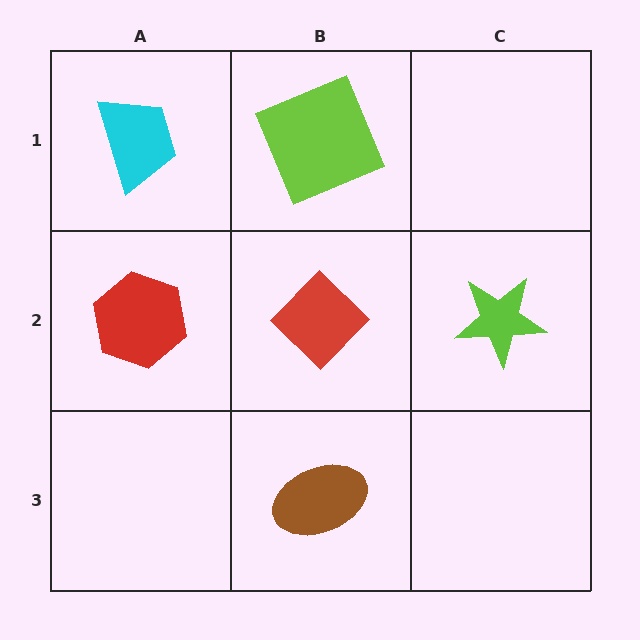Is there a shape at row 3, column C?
No, that cell is empty.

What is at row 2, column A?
A red hexagon.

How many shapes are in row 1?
2 shapes.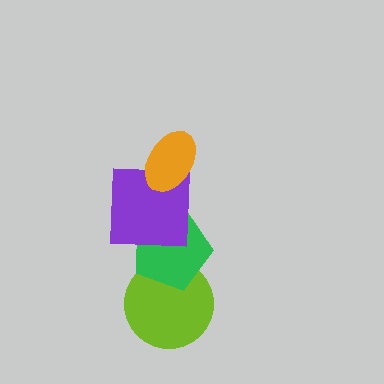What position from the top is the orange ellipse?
The orange ellipse is 1st from the top.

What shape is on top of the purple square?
The orange ellipse is on top of the purple square.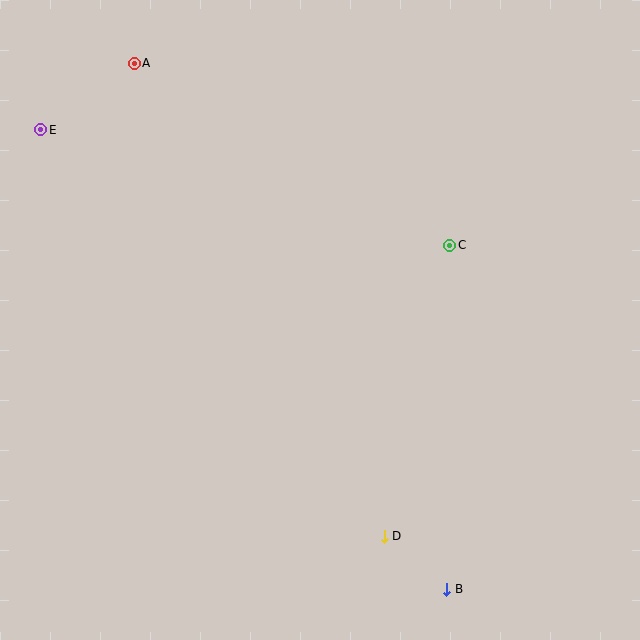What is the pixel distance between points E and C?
The distance between E and C is 425 pixels.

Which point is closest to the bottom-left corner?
Point D is closest to the bottom-left corner.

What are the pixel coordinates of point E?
Point E is at (41, 130).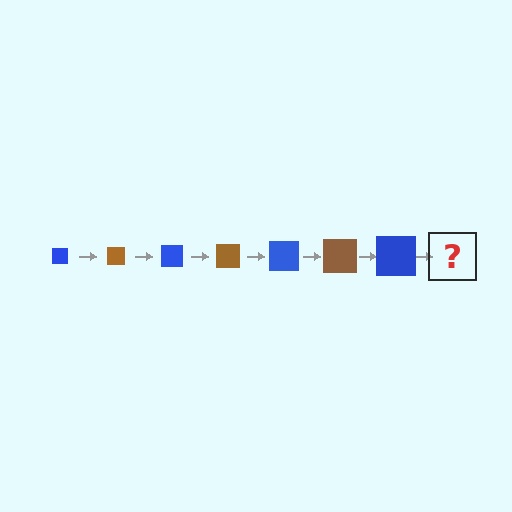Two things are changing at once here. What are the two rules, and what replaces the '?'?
The two rules are that the square grows larger each step and the color cycles through blue and brown. The '?' should be a brown square, larger than the previous one.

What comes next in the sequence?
The next element should be a brown square, larger than the previous one.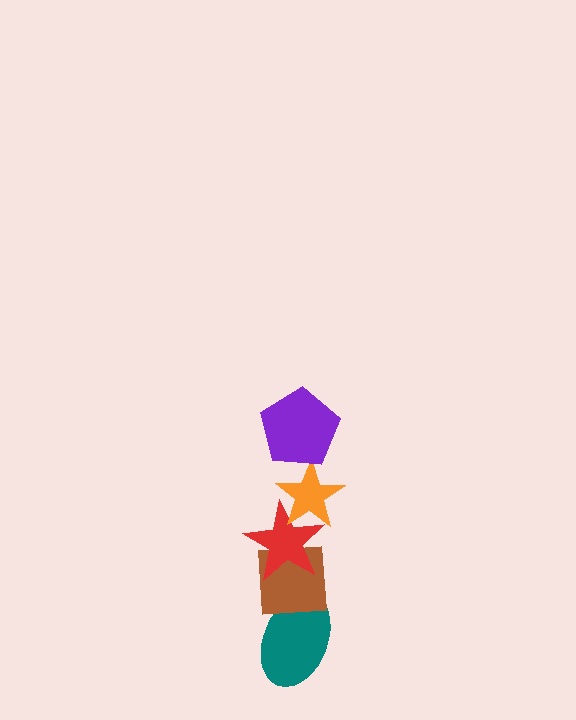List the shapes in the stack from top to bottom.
From top to bottom: the purple pentagon, the orange star, the red star, the brown square, the teal ellipse.